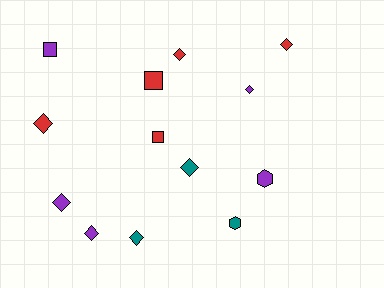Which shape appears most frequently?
Diamond, with 8 objects.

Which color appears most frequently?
Purple, with 5 objects.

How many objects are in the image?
There are 13 objects.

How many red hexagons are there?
There are no red hexagons.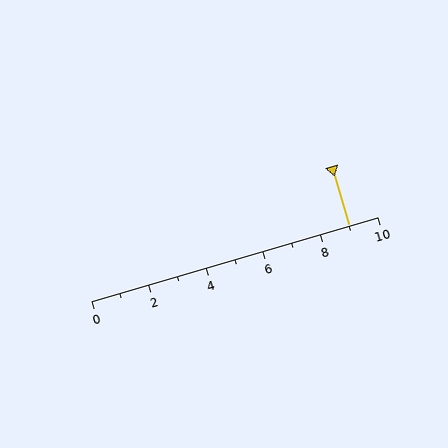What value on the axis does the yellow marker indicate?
The marker indicates approximately 9.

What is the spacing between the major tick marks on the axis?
The major ticks are spaced 2 apart.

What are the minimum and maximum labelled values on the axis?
The axis runs from 0 to 10.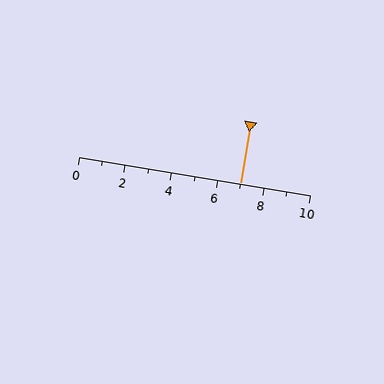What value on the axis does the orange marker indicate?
The marker indicates approximately 7.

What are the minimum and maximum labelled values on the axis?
The axis runs from 0 to 10.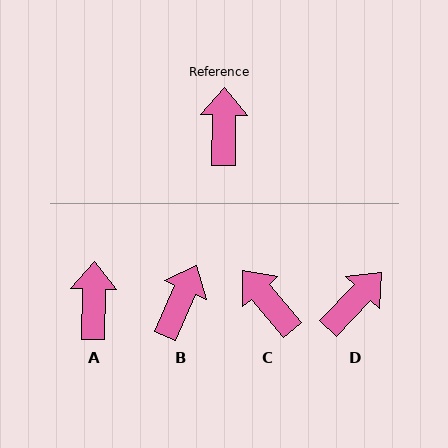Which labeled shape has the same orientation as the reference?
A.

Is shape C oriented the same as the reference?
No, it is off by about 40 degrees.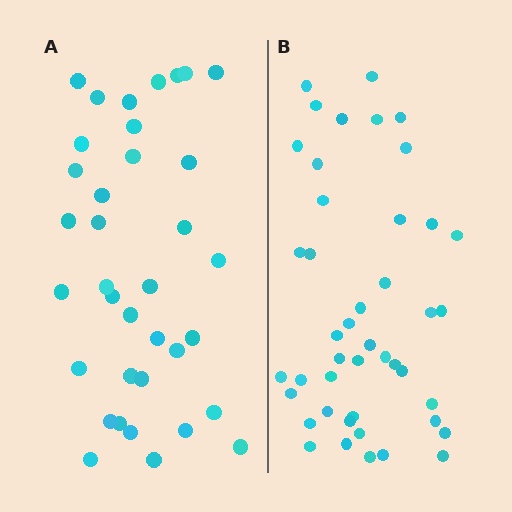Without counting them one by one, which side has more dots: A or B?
Region B (the right region) has more dots.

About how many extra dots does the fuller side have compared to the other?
Region B has roughly 8 or so more dots than region A.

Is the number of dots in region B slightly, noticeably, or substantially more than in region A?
Region B has only slightly more — the two regions are fairly close. The ratio is roughly 1.2 to 1.